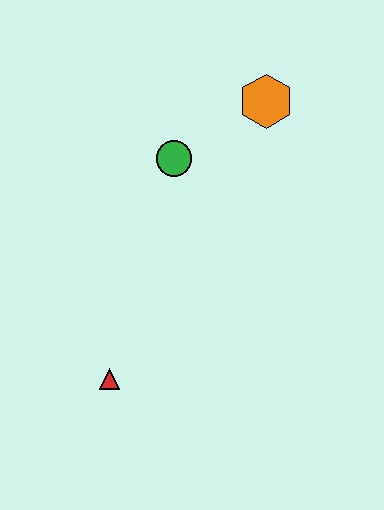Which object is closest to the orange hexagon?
The green circle is closest to the orange hexagon.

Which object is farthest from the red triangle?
The orange hexagon is farthest from the red triangle.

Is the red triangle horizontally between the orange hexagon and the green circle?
No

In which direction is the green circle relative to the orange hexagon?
The green circle is to the left of the orange hexagon.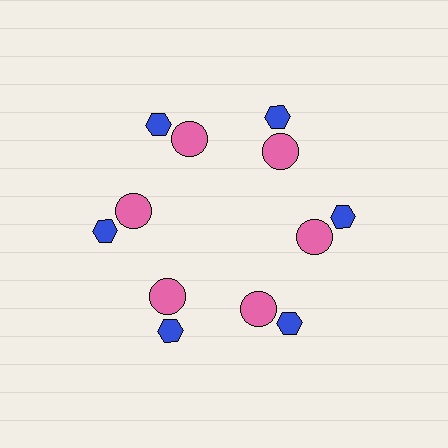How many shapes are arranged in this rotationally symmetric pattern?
There are 12 shapes, arranged in 6 groups of 2.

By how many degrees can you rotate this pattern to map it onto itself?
The pattern maps onto itself every 60 degrees of rotation.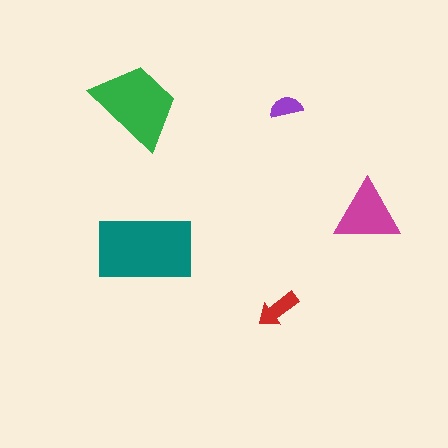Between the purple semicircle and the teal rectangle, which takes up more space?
The teal rectangle.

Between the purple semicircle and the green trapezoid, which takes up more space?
The green trapezoid.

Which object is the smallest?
The purple semicircle.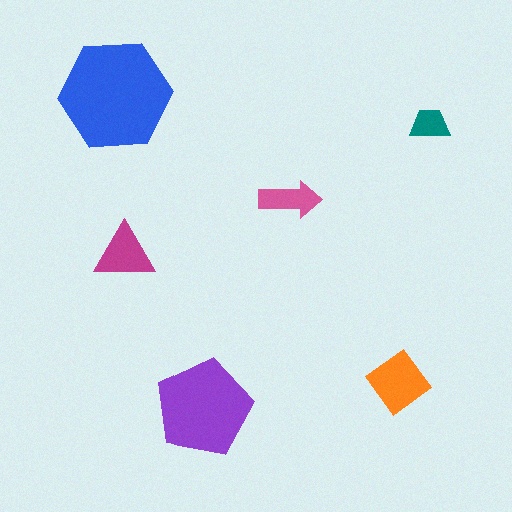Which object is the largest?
The blue hexagon.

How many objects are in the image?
There are 6 objects in the image.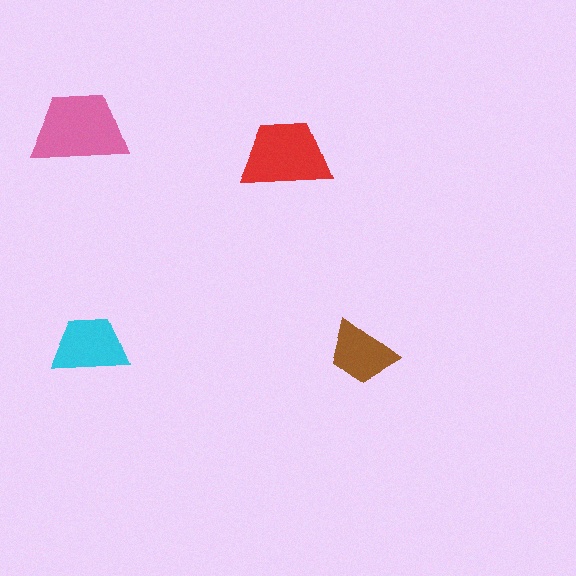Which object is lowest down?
The brown trapezoid is bottommost.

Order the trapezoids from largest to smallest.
the pink one, the red one, the cyan one, the brown one.